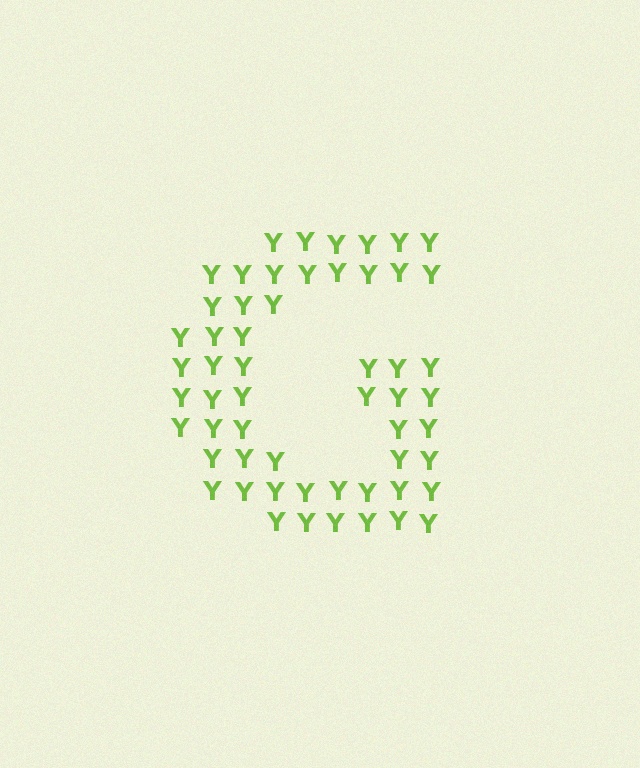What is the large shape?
The large shape is the letter G.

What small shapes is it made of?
It is made of small letter Y's.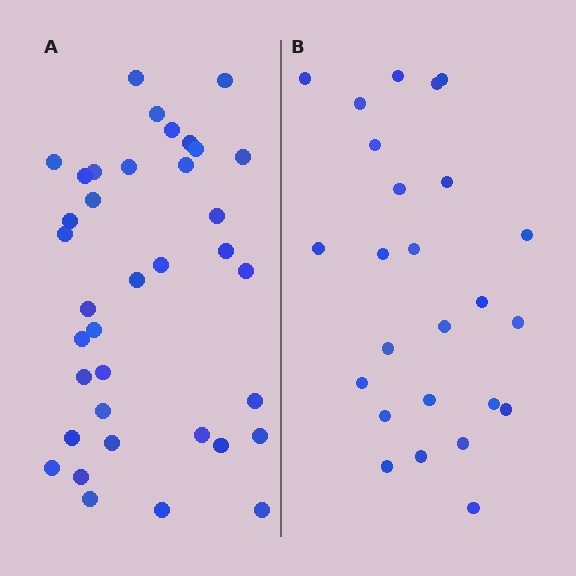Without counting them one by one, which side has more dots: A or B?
Region A (the left region) has more dots.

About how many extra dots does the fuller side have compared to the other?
Region A has roughly 12 or so more dots than region B.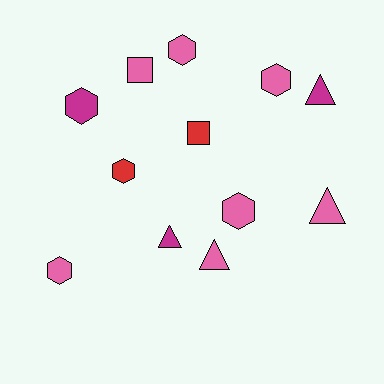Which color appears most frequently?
Pink, with 7 objects.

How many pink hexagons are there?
There are 4 pink hexagons.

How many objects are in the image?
There are 12 objects.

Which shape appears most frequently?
Hexagon, with 6 objects.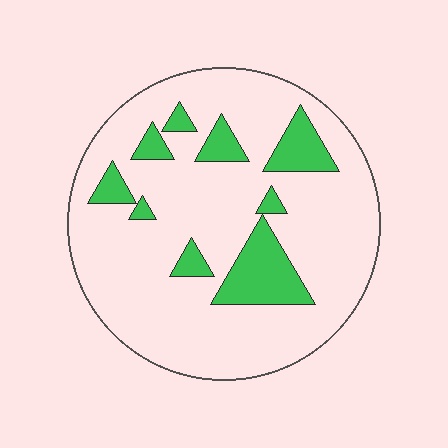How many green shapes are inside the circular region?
9.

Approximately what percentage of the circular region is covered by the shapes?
Approximately 15%.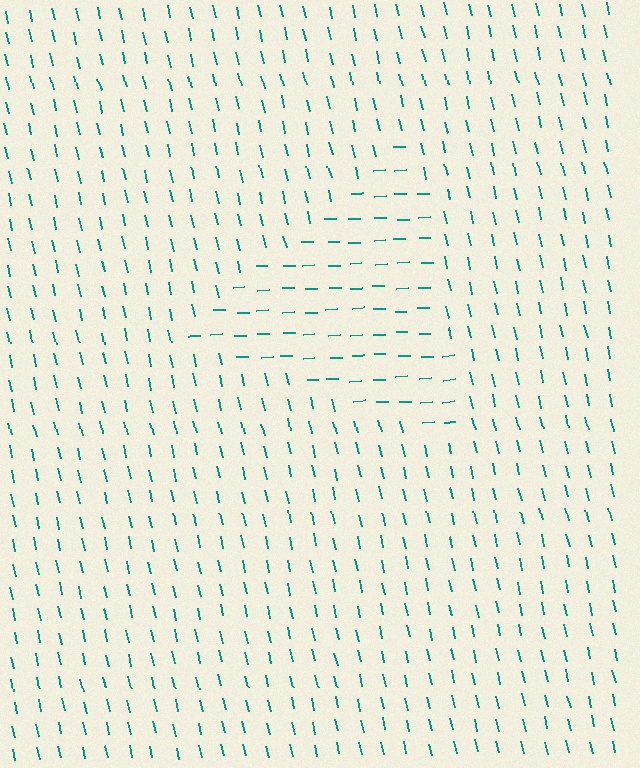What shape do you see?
I see a triangle.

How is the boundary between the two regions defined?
The boundary is defined purely by a change in line orientation (approximately 79 degrees difference). All lines are the same color and thickness.